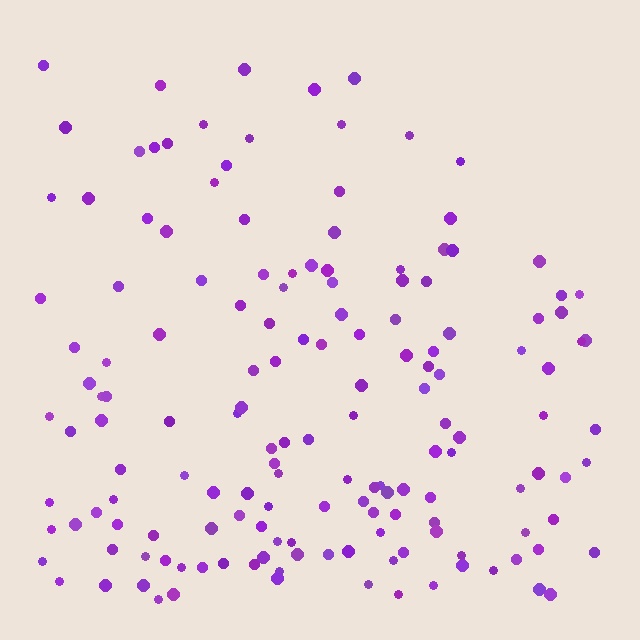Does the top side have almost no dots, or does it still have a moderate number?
Still a moderate number, just noticeably fewer than the bottom.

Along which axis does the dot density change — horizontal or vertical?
Vertical.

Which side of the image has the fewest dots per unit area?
The top.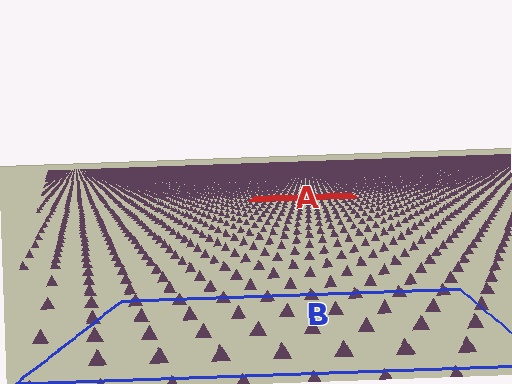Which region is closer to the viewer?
Region B is closer. The texture elements there are larger and more spread out.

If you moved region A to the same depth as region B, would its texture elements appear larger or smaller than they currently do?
They would appear larger. At a closer depth, the same texture elements are projected at a bigger on-screen size.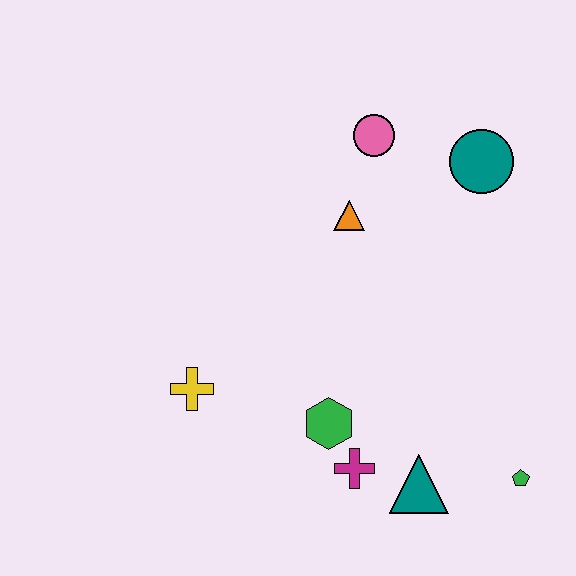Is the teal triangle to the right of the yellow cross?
Yes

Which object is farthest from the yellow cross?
The teal circle is farthest from the yellow cross.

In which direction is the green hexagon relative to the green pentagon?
The green hexagon is to the left of the green pentagon.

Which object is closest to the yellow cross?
The green hexagon is closest to the yellow cross.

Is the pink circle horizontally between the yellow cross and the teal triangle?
Yes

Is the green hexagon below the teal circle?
Yes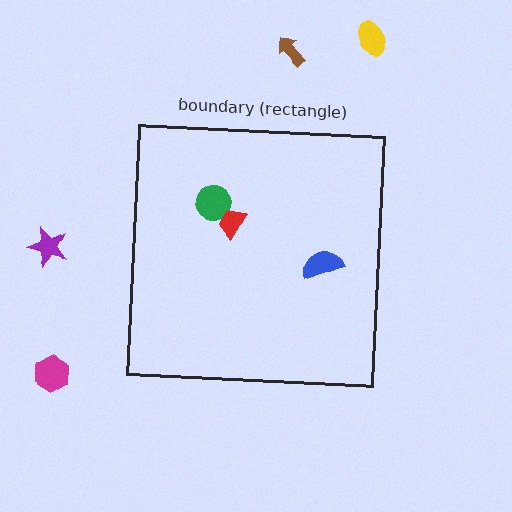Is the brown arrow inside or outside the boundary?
Outside.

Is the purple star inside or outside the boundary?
Outside.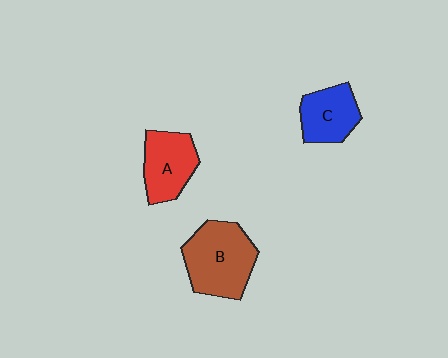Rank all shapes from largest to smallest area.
From largest to smallest: B (brown), A (red), C (blue).